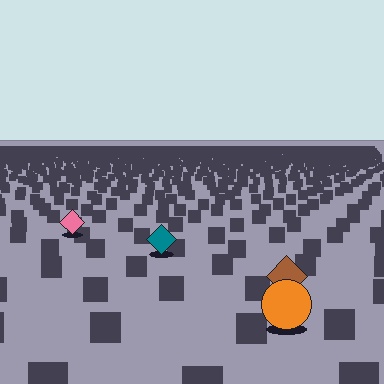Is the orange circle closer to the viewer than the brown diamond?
Yes. The orange circle is closer — you can tell from the texture gradient: the ground texture is coarser near it.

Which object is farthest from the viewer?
The pink diamond is farthest from the viewer. It appears smaller and the ground texture around it is denser.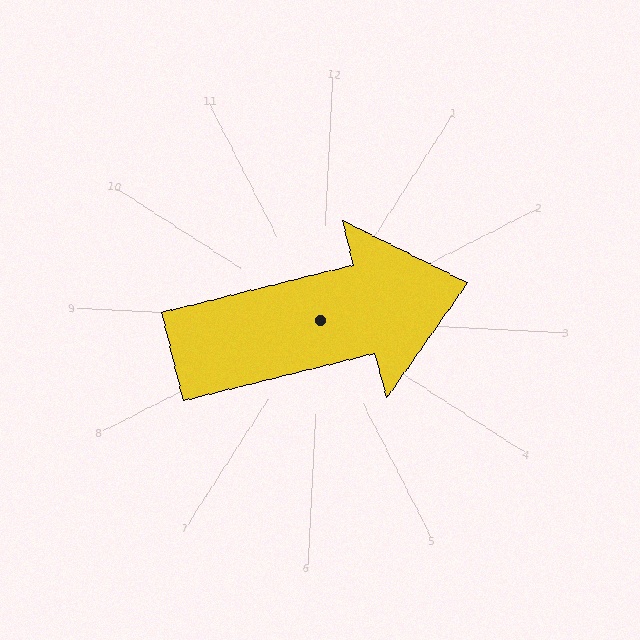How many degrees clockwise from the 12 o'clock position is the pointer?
Approximately 73 degrees.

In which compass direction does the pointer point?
East.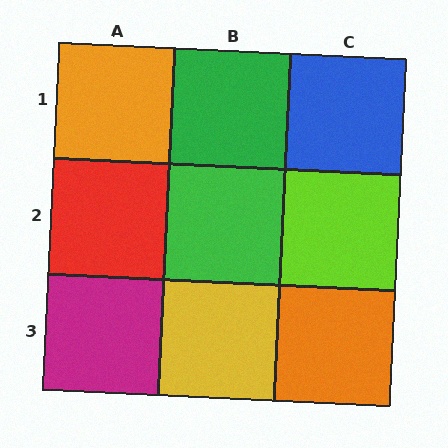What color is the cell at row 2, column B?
Green.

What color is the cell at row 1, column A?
Orange.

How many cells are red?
1 cell is red.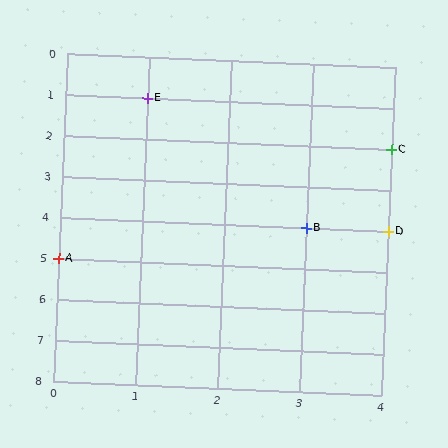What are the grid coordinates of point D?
Point D is at grid coordinates (4, 4).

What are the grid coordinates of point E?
Point E is at grid coordinates (1, 1).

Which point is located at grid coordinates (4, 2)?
Point C is at (4, 2).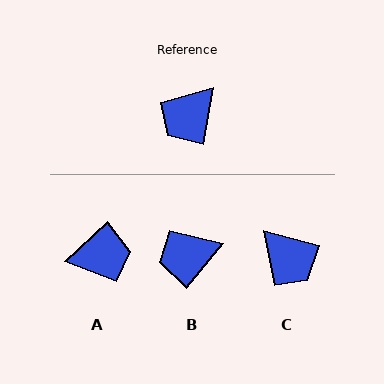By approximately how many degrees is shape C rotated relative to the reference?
Approximately 86 degrees counter-clockwise.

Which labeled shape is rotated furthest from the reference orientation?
A, about 143 degrees away.